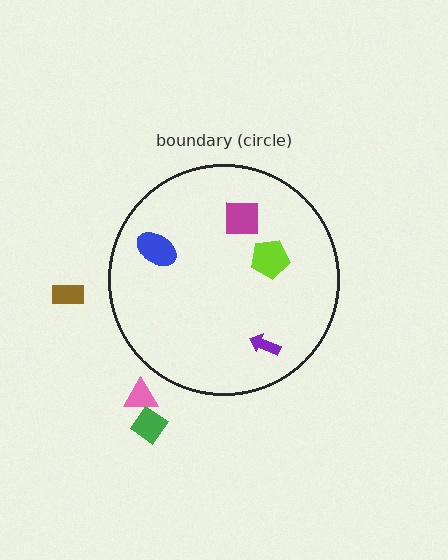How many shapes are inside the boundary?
4 inside, 3 outside.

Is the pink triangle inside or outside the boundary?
Outside.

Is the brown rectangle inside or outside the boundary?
Outside.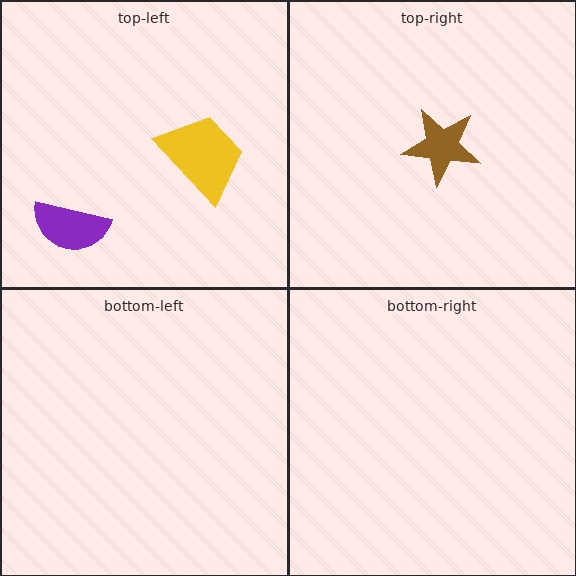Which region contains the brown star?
The top-right region.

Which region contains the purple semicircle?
The top-left region.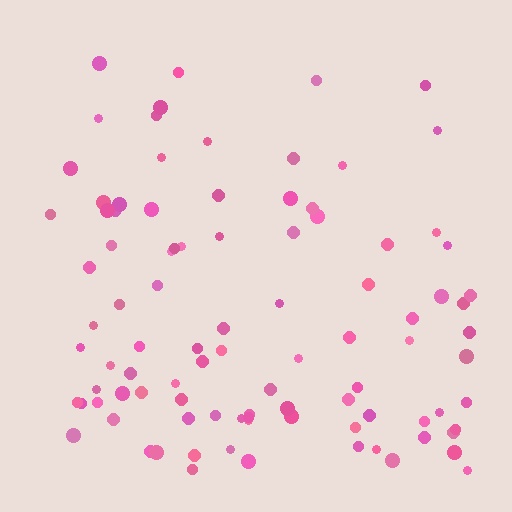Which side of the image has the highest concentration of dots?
The bottom.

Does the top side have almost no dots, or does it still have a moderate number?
Still a moderate number, just noticeably fewer than the bottom.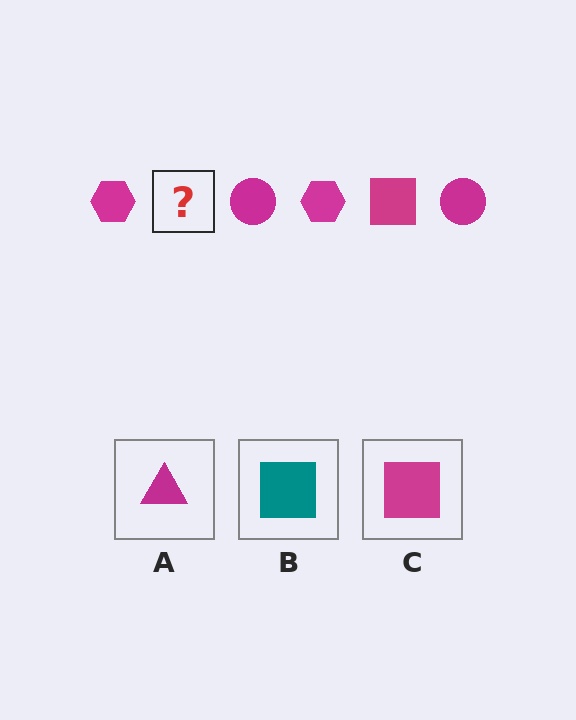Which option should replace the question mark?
Option C.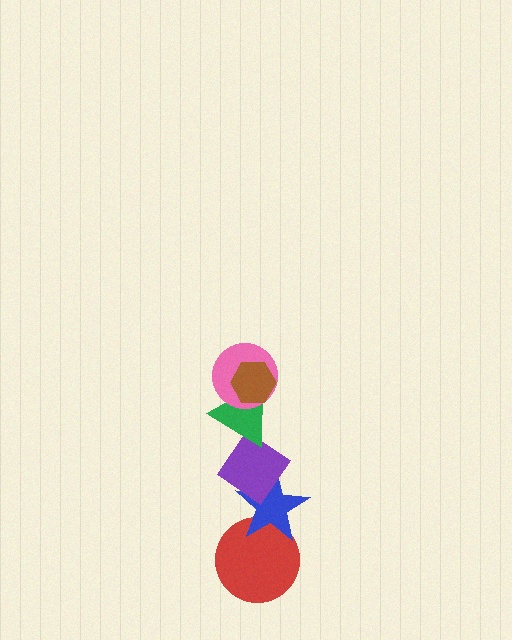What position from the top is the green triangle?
The green triangle is 3rd from the top.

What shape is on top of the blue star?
The purple diamond is on top of the blue star.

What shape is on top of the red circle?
The blue star is on top of the red circle.